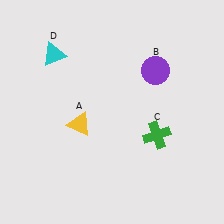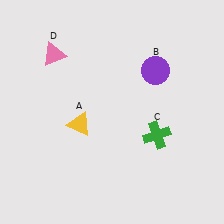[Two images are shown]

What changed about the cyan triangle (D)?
In Image 1, D is cyan. In Image 2, it changed to pink.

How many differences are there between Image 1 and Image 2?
There is 1 difference between the two images.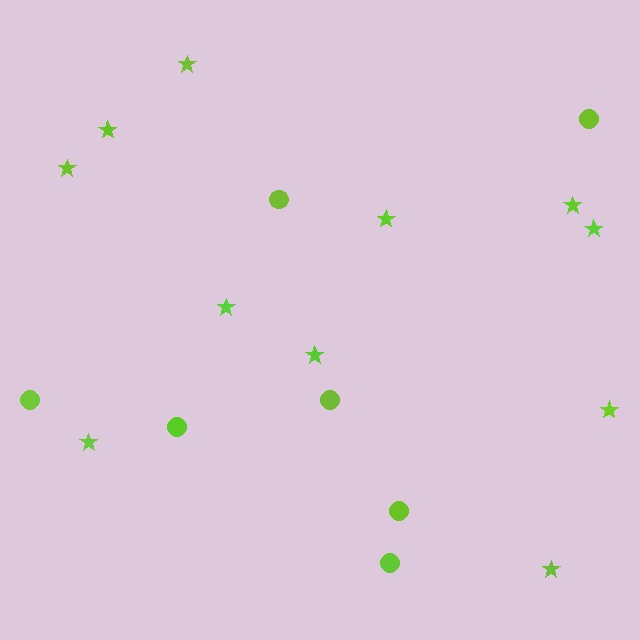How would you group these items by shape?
There are 2 groups: one group of circles (7) and one group of stars (11).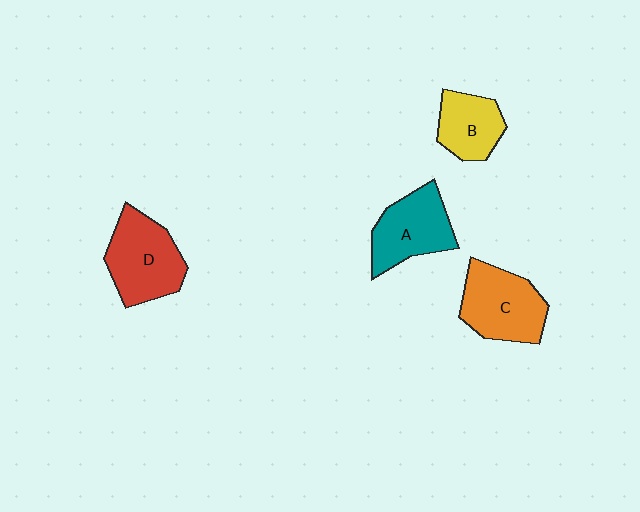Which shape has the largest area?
Shape D (red).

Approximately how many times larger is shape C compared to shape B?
Approximately 1.4 times.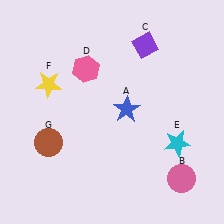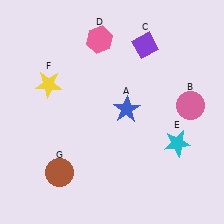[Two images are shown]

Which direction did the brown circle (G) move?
The brown circle (G) moved down.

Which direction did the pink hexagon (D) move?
The pink hexagon (D) moved up.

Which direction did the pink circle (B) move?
The pink circle (B) moved up.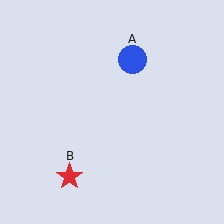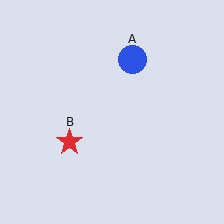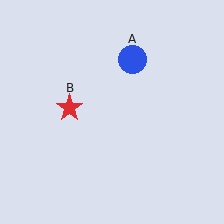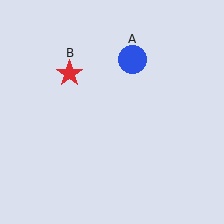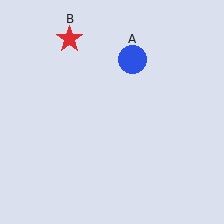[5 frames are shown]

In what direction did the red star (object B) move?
The red star (object B) moved up.